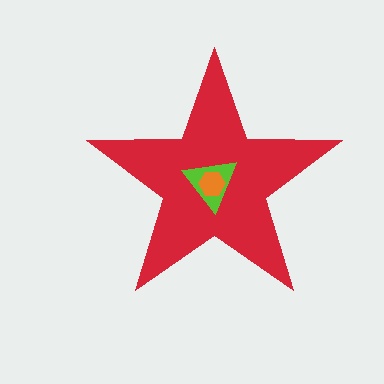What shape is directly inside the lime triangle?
The orange hexagon.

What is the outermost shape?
The red star.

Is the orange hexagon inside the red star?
Yes.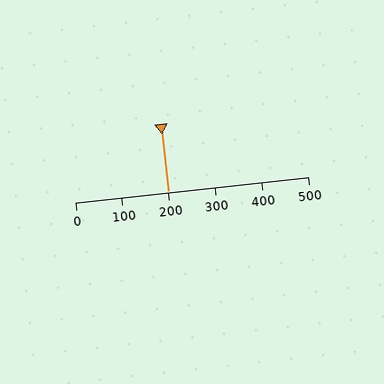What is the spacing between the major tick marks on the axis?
The major ticks are spaced 100 apart.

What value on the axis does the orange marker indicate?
The marker indicates approximately 200.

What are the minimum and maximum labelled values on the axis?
The axis runs from 0 to 500.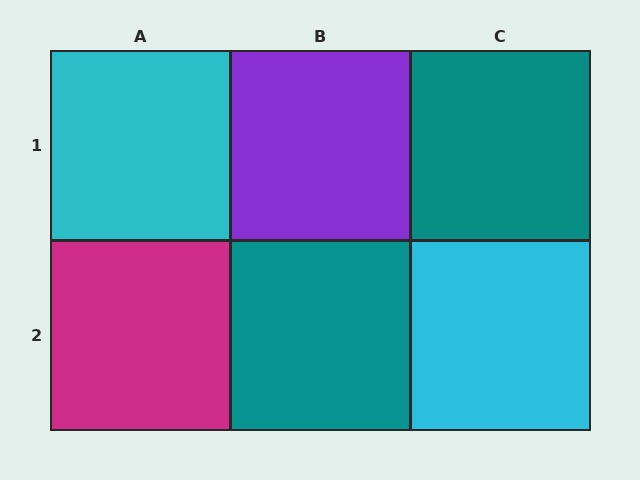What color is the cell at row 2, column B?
Teal.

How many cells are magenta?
1 cell is magenta.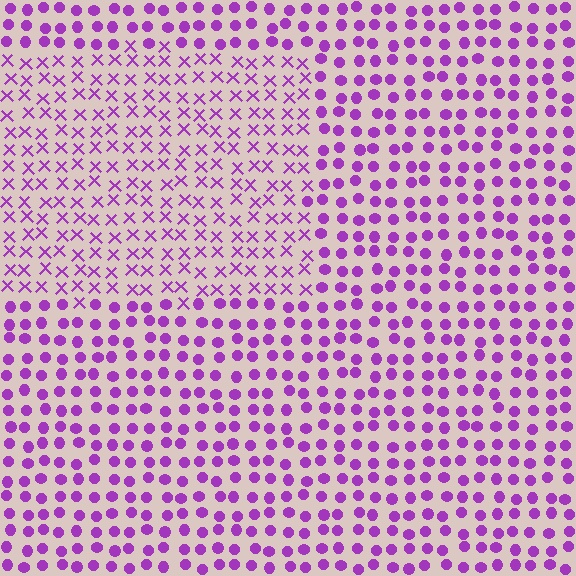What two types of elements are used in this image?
The image uses X marks inside the rectangle region and circles outside it.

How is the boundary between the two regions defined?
The boundary is defined by a change in element shape: X marks inside vs. circles outside. All elements share the same color and spacing.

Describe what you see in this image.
The image is filled with small purple elements arranged in a uniform grid. A rectangle-shaped region contains X marks, while the surrounding area contains circles. The boundary is defined purely by the change in element shape.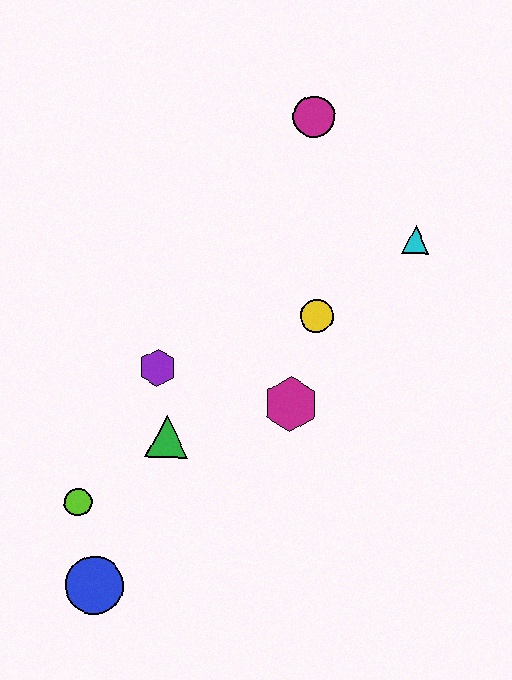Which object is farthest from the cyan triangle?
The blue circle is farthest from the cyan triangle.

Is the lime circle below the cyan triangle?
Yes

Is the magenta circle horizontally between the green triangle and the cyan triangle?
Yes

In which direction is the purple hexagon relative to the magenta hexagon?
The purple hexagon is to the left of the magenta hexagon.